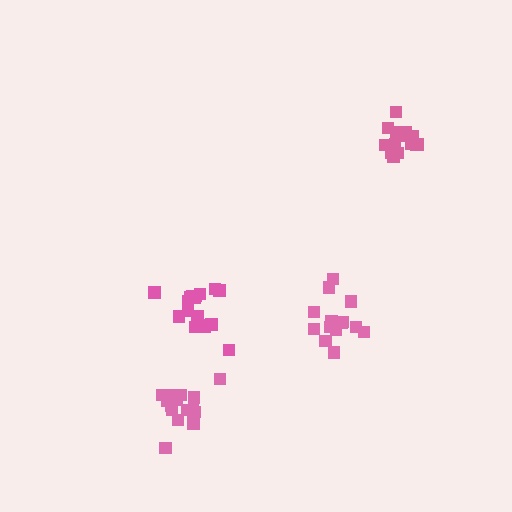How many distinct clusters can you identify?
There are 4 distinct clusters.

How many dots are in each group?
Group 1: 15 dots, Group 2: 15 dots, Group 3: 17 dots, Group 4: 14 dots (61 total).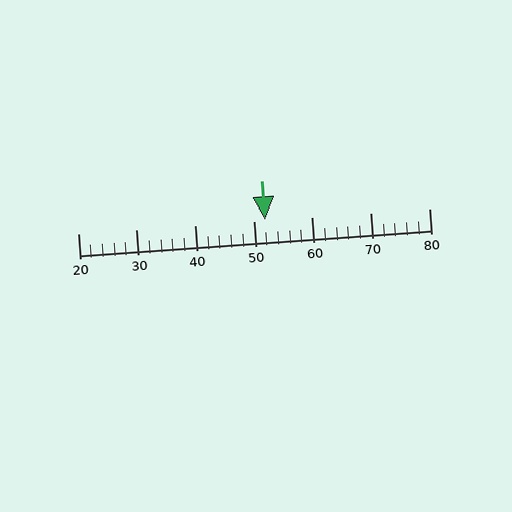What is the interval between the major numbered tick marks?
The major tick marks are spaced 10 units apart.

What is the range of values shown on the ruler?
The ruler shows values from 20 to 80.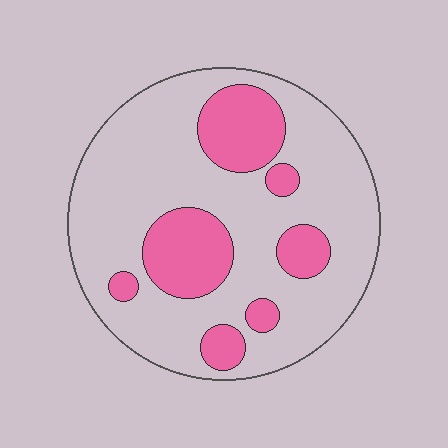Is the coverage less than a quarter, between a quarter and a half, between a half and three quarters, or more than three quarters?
Between a quarter and a half.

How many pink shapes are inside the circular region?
7.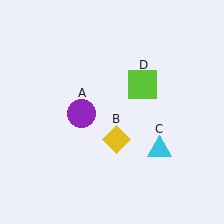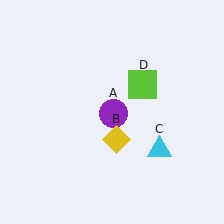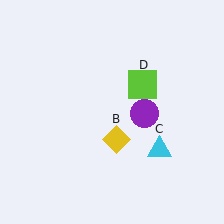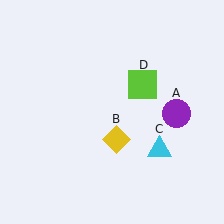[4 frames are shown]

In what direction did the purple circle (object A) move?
The purple circle (object A) moved right.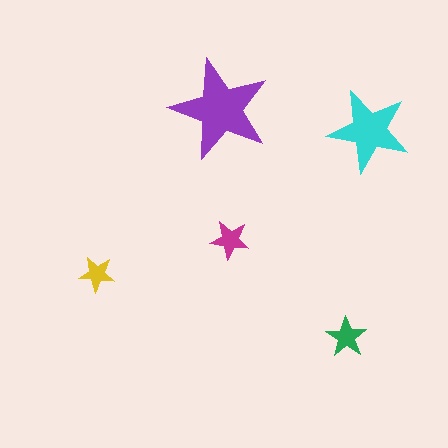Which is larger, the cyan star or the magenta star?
The cyan one.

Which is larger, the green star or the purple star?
The purple one.